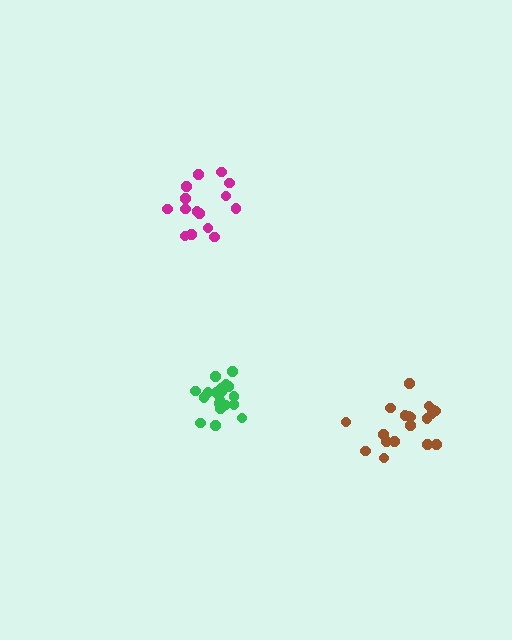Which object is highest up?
The magenta cluster is topmost.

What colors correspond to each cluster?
The clusters are colored: brown, green, magenta.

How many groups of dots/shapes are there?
There are 3 groups.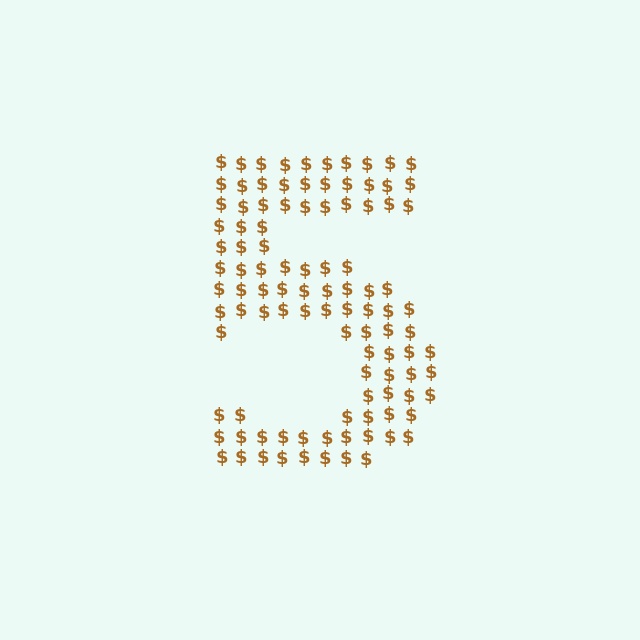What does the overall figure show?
The overall figure shows the digit 5.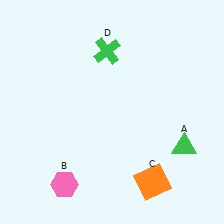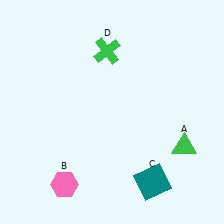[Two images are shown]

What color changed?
The square (C) changed from orange in Image 1 to teal in Image 2.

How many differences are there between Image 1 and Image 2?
There is 1 difference between the two images.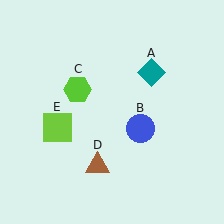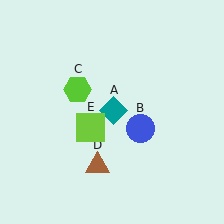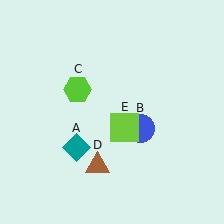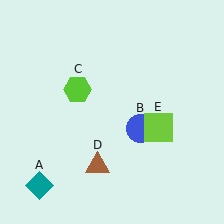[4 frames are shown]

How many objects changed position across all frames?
2 objects changed position: teal diamond (object A), lime square (object E).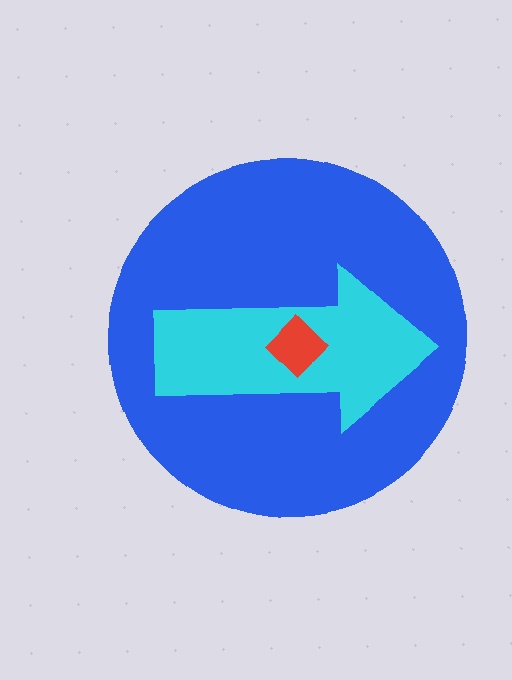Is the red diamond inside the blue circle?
Yes.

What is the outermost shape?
The blue circle.